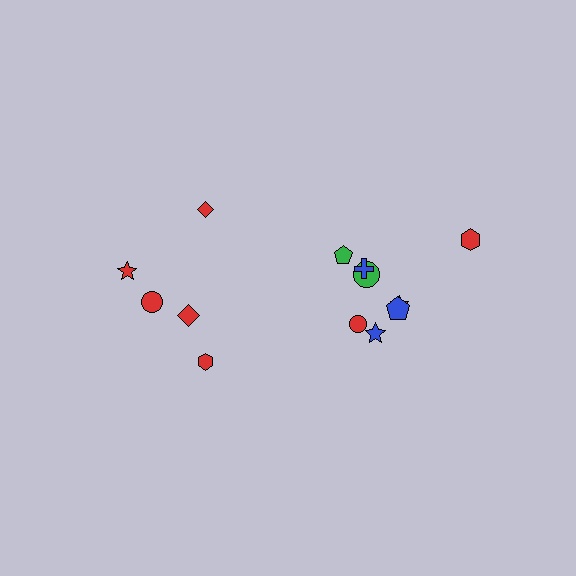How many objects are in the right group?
There are 8 objects.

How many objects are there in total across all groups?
There are 13 objects.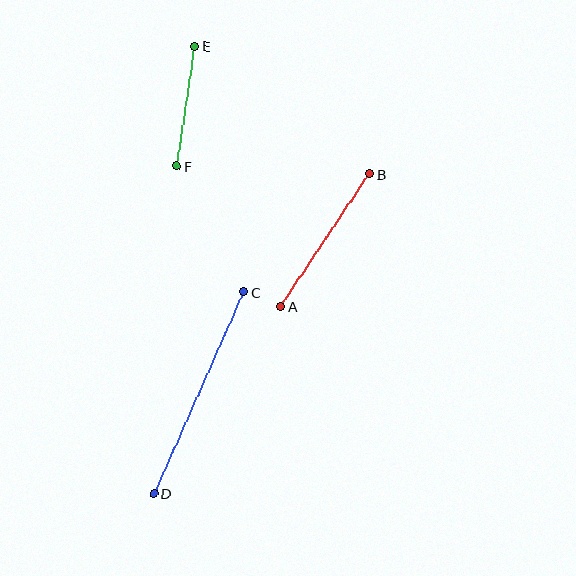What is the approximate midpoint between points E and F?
The midpoint is at approximately (185, 106) pixels.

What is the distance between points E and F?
The distance is approximately 121 pixels.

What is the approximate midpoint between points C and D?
The midpoint is at approximately (199, 393) pixels.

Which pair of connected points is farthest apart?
Points C and D are farthest apart.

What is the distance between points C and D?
The distance is approximately 221 pixels.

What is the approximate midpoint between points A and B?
The midpoint is at approximately (325, 240) pixels.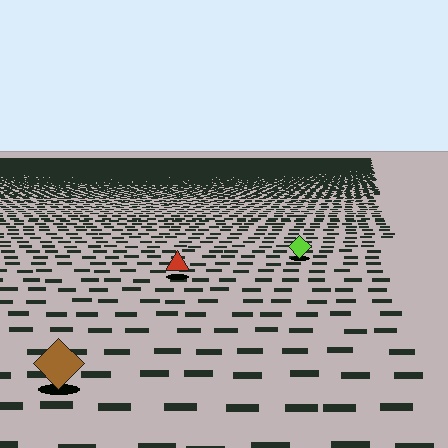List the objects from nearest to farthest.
From nearest to farthest: the brown diamond, the red triangle, the lime diamond.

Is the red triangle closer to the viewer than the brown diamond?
No. The brown diamond is closer — you can tell from the texture gradient: the ground texture is coarser near it.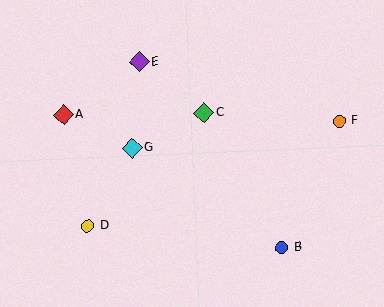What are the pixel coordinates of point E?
Point E is at (139, 62).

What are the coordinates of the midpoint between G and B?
The midpoint between G and B is at (207, 197).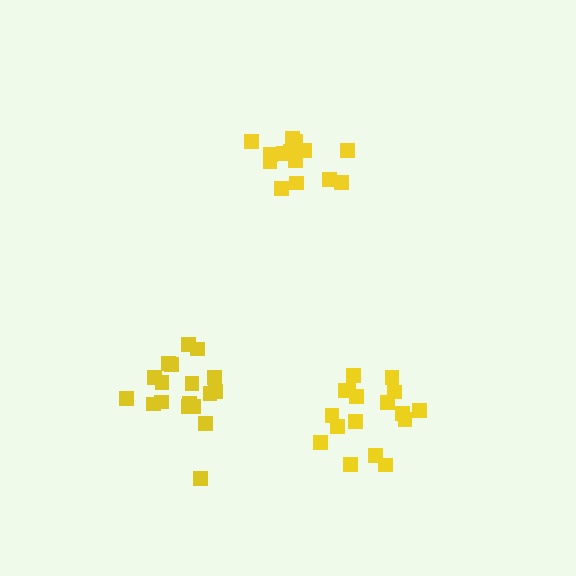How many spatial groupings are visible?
There are 3 spatial groupings.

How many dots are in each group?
Group 1: 18 dots, Group 2: 17 dots, Group 3: 14 dots (49 total).